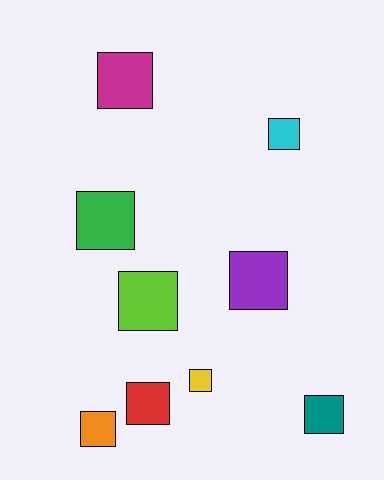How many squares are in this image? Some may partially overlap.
There are 9 squares.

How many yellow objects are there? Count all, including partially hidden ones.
There is 1 yellow object.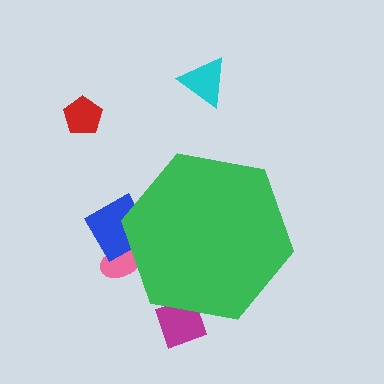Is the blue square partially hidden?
Yes, the blue square is partially hidden behind the green hexagon.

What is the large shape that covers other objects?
A green hexagon.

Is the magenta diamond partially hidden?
Yes, the magenta diamond is partially hidden behind the green hexagon.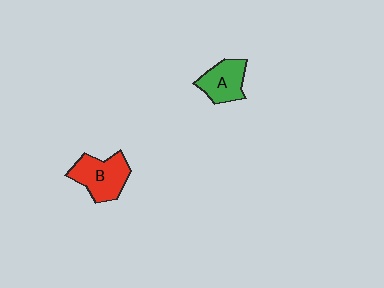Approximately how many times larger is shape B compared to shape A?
Approximately 1.2 times.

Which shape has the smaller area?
Shape A (green).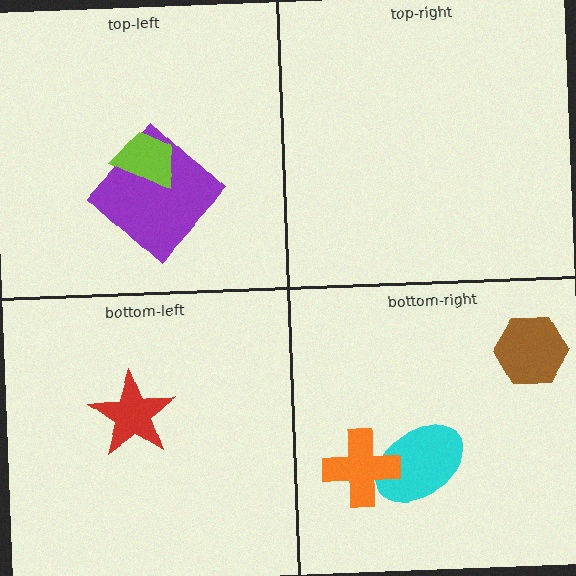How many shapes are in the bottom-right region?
3.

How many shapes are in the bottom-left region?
1.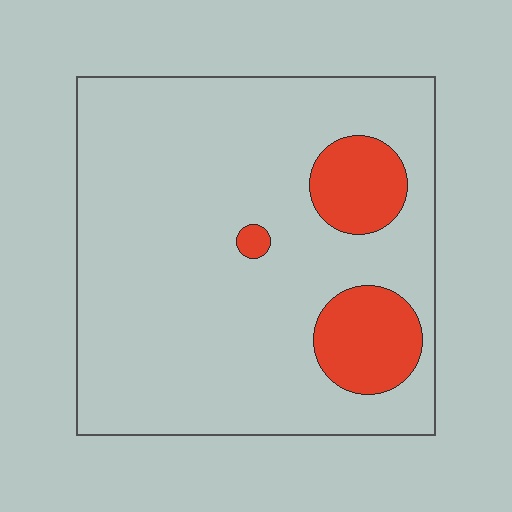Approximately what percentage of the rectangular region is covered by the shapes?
Approximately 15%.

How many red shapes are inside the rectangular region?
3.